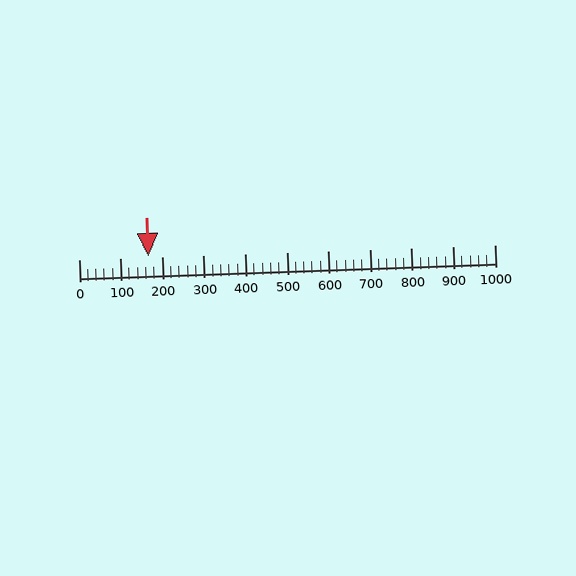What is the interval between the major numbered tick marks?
The major tick marks are spaced 100 units apart.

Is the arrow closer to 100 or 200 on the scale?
The arrow is closer to 200.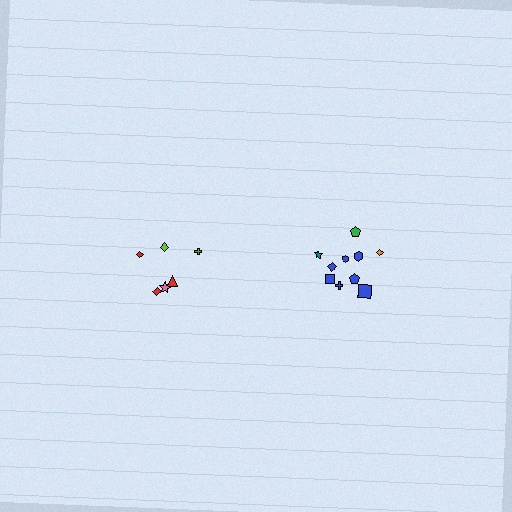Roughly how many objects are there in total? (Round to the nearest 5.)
Roughly 15 objects in total.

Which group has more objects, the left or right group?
The right group.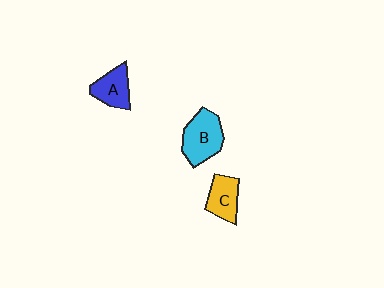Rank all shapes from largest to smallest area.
From largest to smallest: B (cyan), A (blue), C (yellow).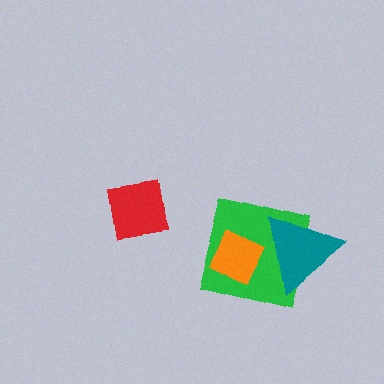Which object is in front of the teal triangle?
The orange diamond is in front of the teal triangle.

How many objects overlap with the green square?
2 objects overlap with the green square.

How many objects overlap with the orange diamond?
2 objects overlap with the orange diamond.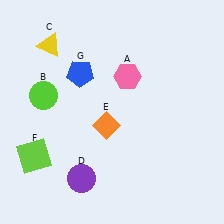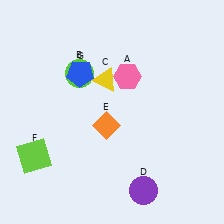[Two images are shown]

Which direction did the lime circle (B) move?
The lime circle (B) moved right.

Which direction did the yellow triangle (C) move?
The yellow triangle (C) moved right.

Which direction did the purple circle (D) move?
The purple circle (D) moved right.